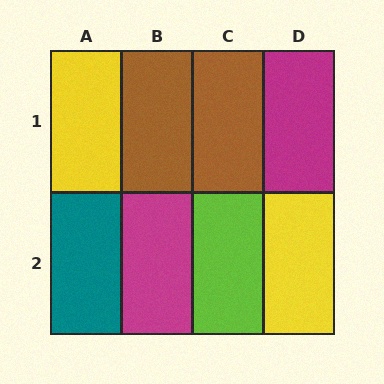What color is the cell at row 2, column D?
Yellow.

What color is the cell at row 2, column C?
Lime.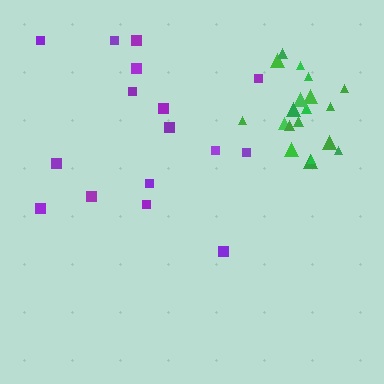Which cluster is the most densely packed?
Green.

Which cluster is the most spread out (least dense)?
Purple.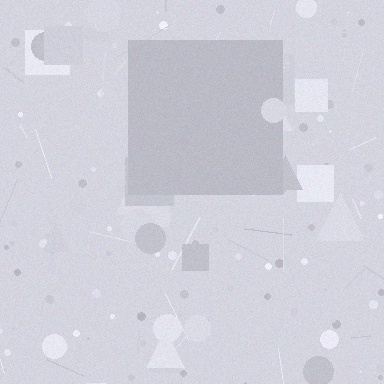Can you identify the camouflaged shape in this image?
The camouflaged shape is a square.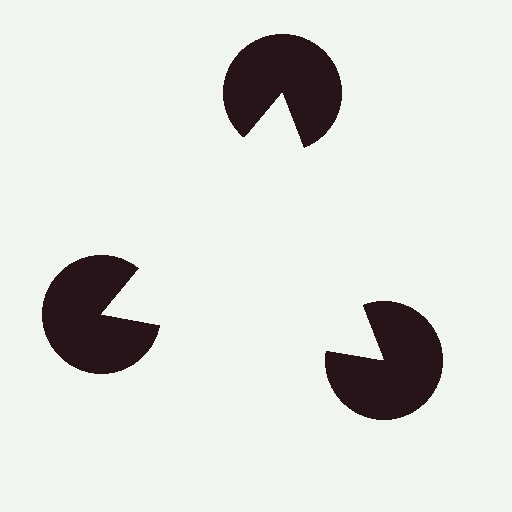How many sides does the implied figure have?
3 sides.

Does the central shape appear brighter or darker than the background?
It typically appears slightly brighter than the background, even though no actual brightness change is drawn.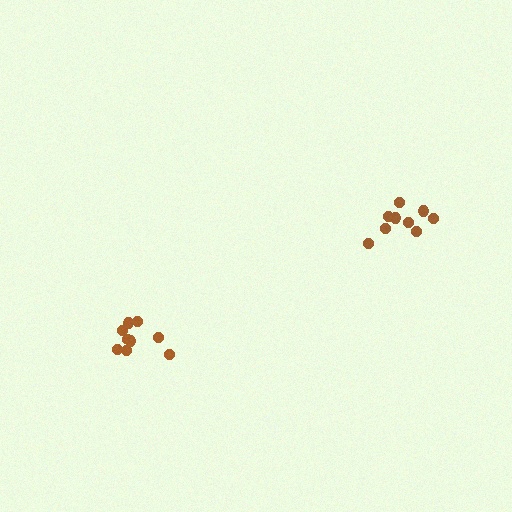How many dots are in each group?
Group 1: 9 dots, Group 2: 9 dots (18 total).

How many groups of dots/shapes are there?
There are 2 groups.